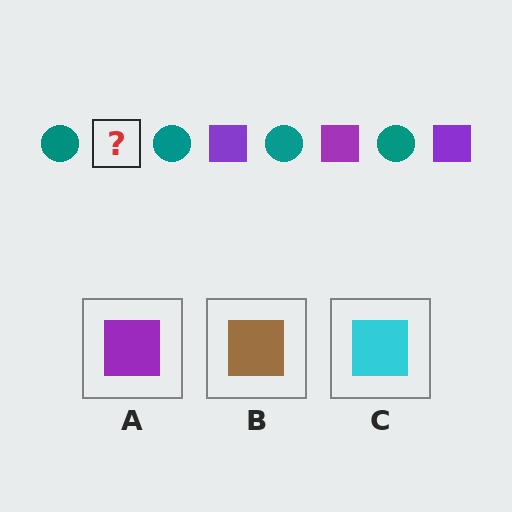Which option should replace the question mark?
Option A.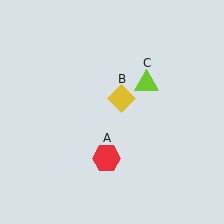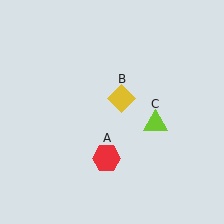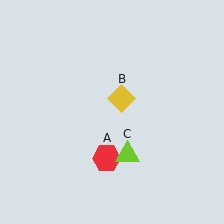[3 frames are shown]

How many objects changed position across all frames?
1 object changed position: lime triangle (object C).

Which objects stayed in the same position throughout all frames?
Red hexagon (object A) and yellow diamond (object B) remained stationary.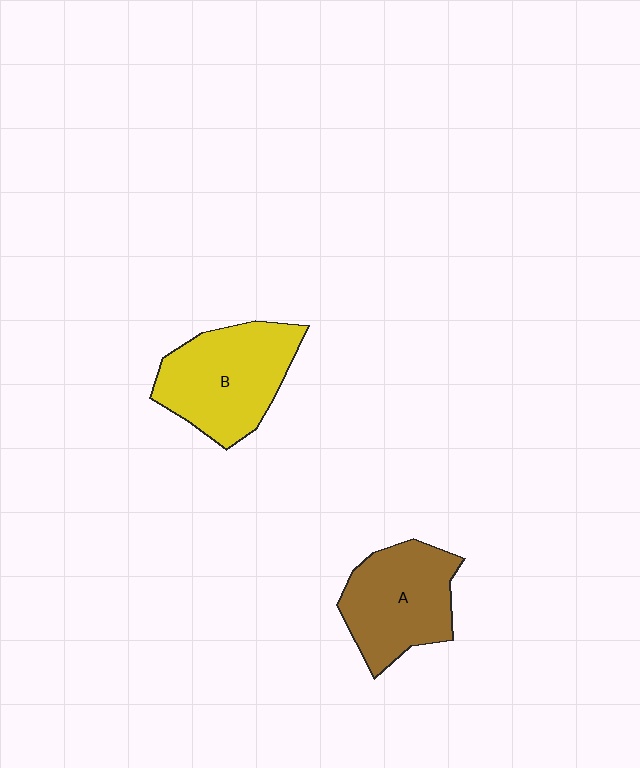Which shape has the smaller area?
Shape A (brown).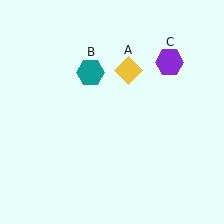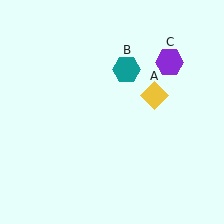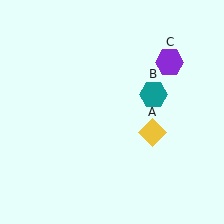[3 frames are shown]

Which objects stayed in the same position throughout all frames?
Purple hexagon (object C) remained stationary.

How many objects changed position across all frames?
2 objects changed position: yellow diamond (object A), teal hexagon (object B).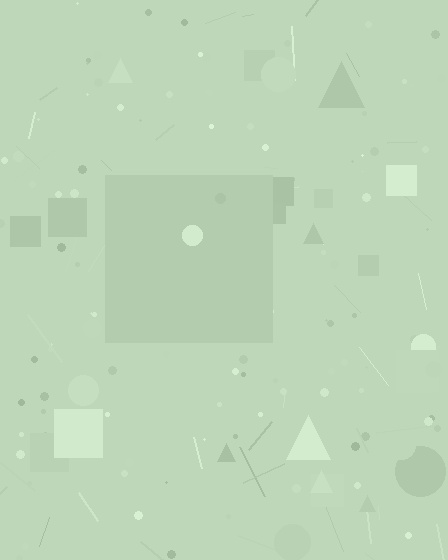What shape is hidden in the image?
A square is hidden in the image.